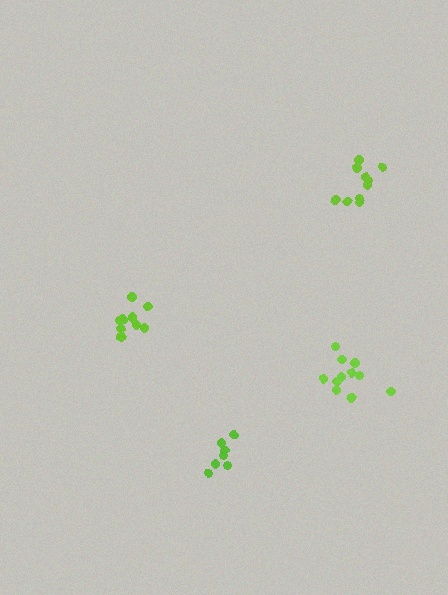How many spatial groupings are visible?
There are 4 spatial groupings.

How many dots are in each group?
Group 1: 10 dots, Group 2: 7 dots, Group 3: 11 dots, Group 4: 11 dots (39 total).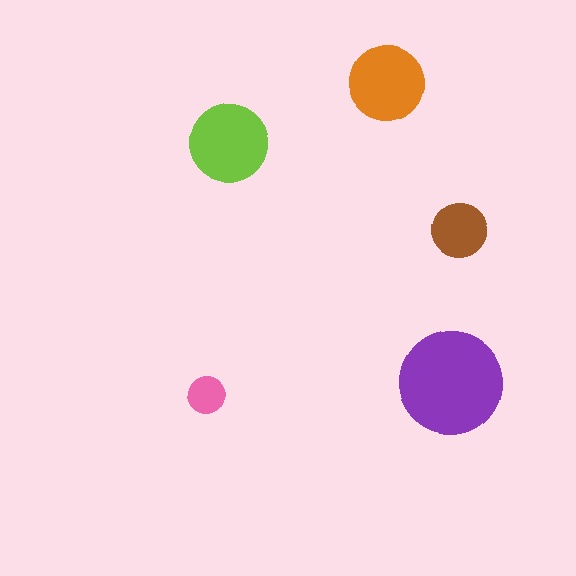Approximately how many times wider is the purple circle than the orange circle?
About 1.5 times wider.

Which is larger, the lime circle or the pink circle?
The lime one.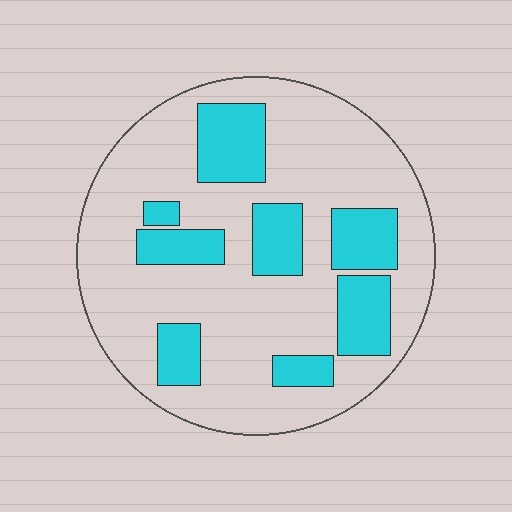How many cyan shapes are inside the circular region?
8.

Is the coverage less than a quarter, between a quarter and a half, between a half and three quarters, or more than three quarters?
Between a quarter and a half.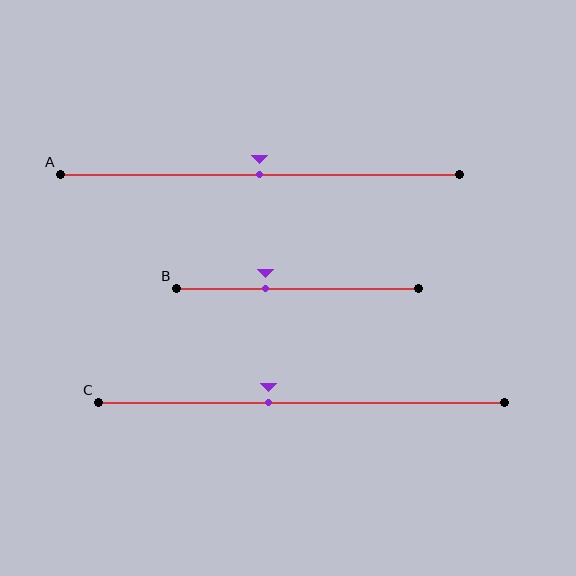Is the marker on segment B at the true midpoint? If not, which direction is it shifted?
No, the marker on segment B is shifted to the left by about 13% of the segment length.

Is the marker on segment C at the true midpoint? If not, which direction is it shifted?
No, the marker on segment C is shifted to the left by about 8% of the segment length.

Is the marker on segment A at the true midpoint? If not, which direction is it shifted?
Yes, the marker on segment A is at the true midpoint.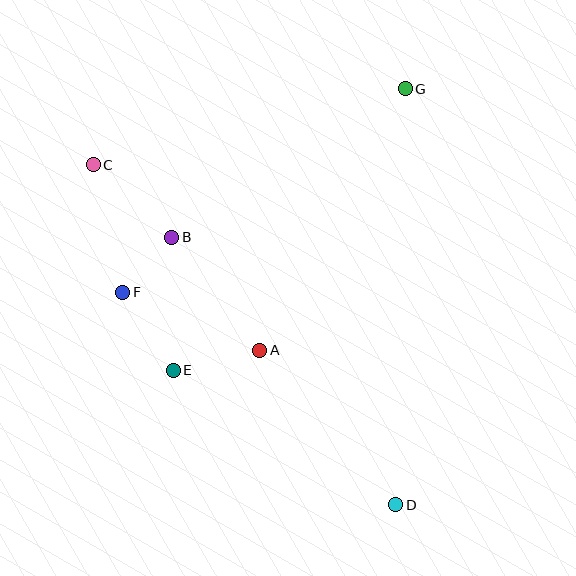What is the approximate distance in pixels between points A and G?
The distance between A and G is approximately 300 pixels.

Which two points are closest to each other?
Points B and F are closest to each other.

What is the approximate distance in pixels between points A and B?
The distance between A and B is approximately 143 pixels.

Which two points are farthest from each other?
Points C and D are farthest from each other.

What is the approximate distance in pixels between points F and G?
The distance between F and G is approximately 348 pixels.